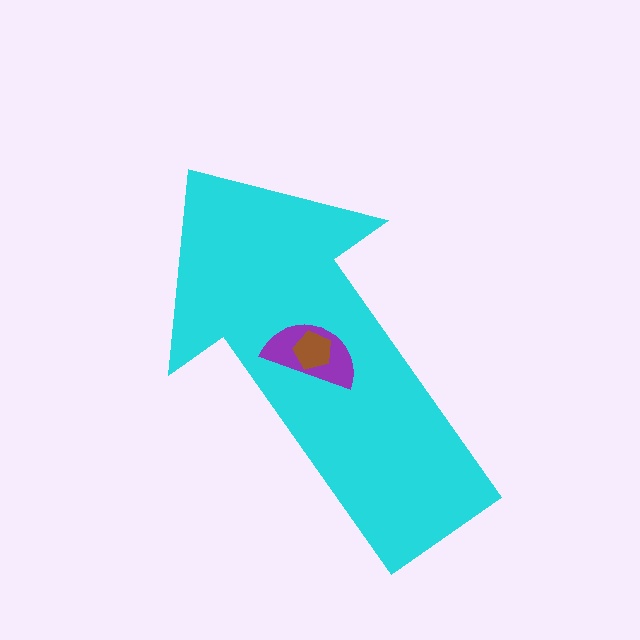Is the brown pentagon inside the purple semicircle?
Yes.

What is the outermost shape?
The cyan arrow.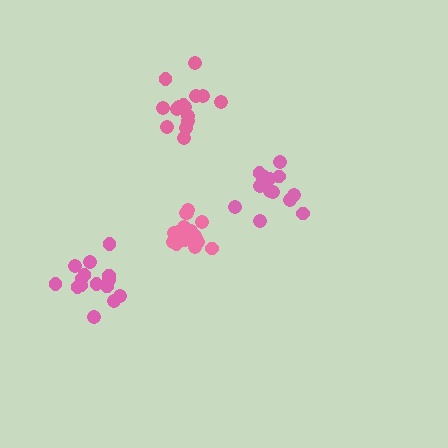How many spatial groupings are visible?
There are 4 spatial groupings.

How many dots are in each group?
Group 1: 16 dots, Group 2: 17 dots, Group 3: 14 dots, Group 4: 15 dots (62 total).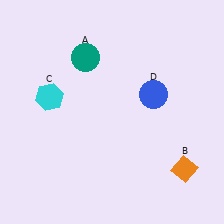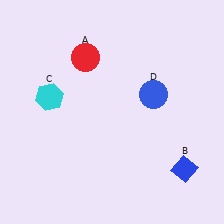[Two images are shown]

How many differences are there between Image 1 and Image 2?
There are 2 differences between the two images.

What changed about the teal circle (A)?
In Image 1, A is teal. In Image 2, it changed to red.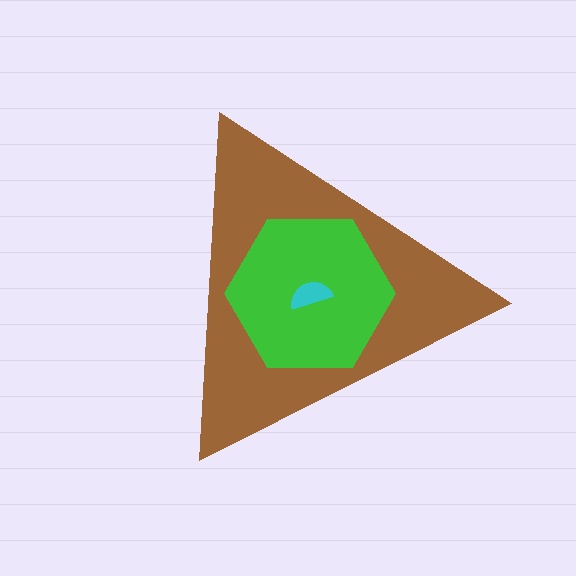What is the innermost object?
The cyan semicircle.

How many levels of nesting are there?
3.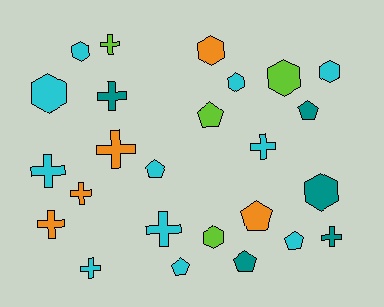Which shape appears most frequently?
Cross, with 10 objects.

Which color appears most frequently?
Cyan, with 11 objects.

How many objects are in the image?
There are 25 objects.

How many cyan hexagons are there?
There are 4 cyan hexagons.